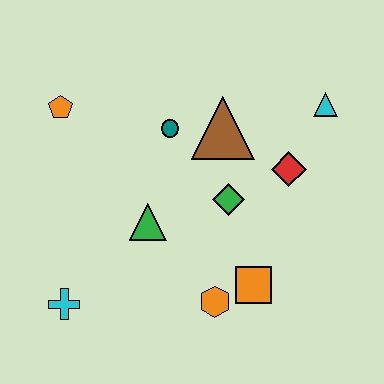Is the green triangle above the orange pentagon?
No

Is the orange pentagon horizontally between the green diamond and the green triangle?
No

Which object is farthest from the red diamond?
The cyan cross is farthest from the red diamond.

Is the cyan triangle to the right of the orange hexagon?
Yes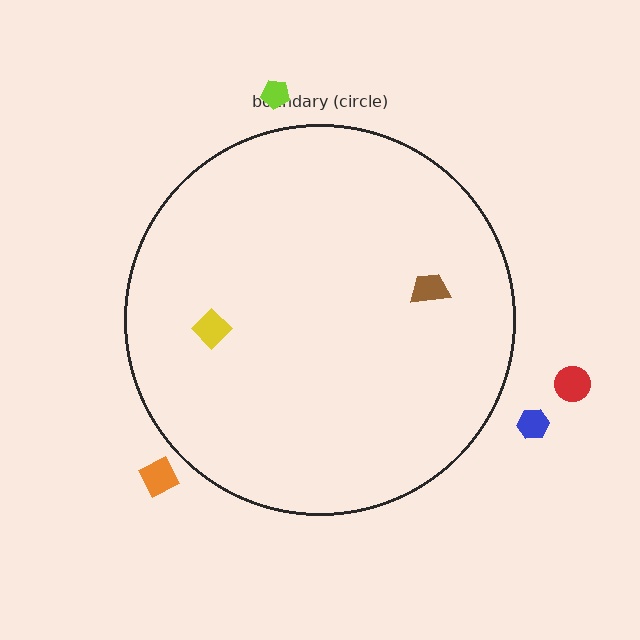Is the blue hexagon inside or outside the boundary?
Outside.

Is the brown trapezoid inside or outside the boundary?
Inside.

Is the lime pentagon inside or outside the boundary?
Outside.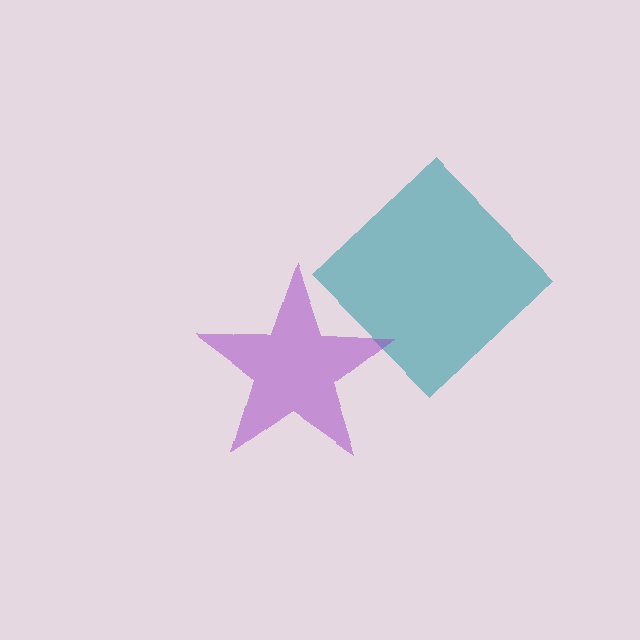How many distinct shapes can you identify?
There are 2 distinct shapes: a teal diamond, a purple star.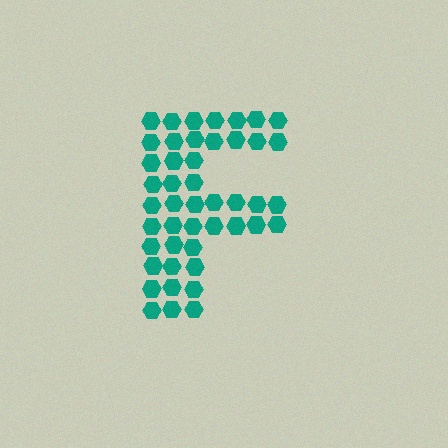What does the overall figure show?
The overall figure shows the letter F.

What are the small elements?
The small elements are hexagons.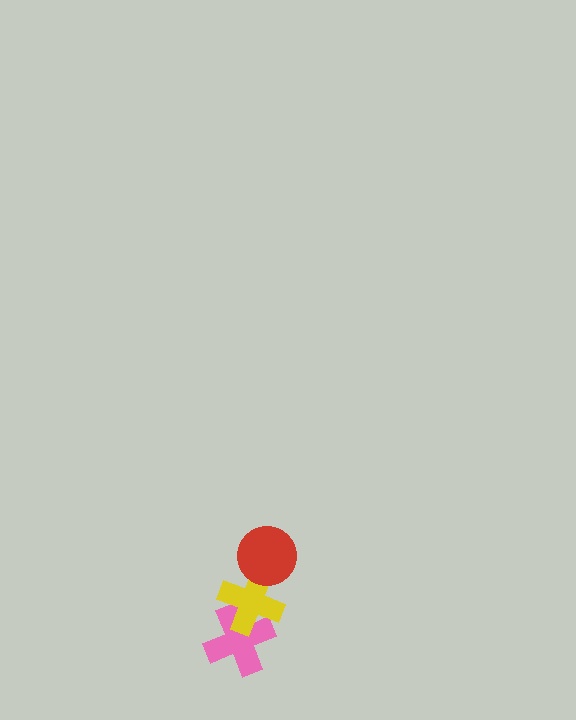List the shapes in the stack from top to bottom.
From top to bottom: the red circle, the yellow cross, the pink cross.